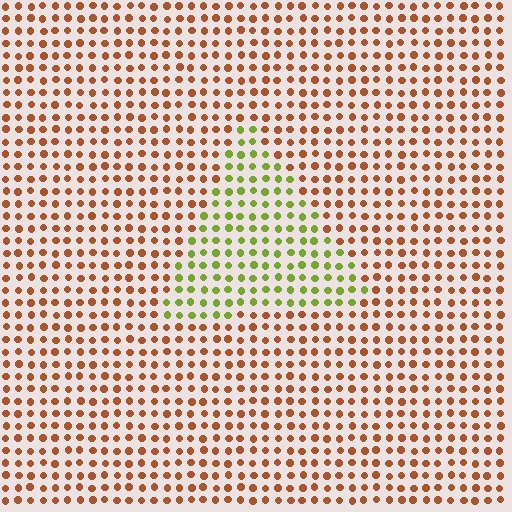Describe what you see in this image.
The image is filled with small brown elements in a uniform arrangement. A triangle-shaped region is visible where the elements are tinted to a slightly different hue, forming a subtle color boundary.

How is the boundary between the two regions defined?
The boundary is defined purely by a slight shift in hue (about 65 degrees). Spacing, size, and orientation are identical on both sides.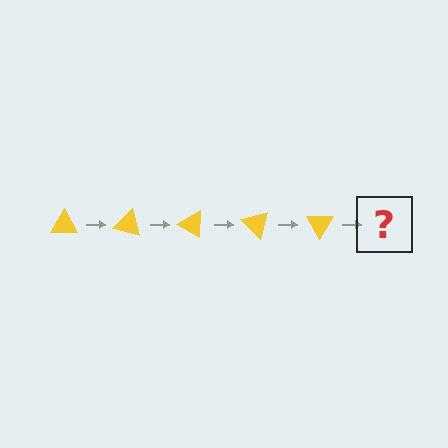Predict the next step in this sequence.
The next step is a yellow triangle rotated 75 degrees.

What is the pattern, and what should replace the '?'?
The pattern is that the triangle rotates 15 degrees each step. The '?' should be a yellow triangle rotated 75 degrees.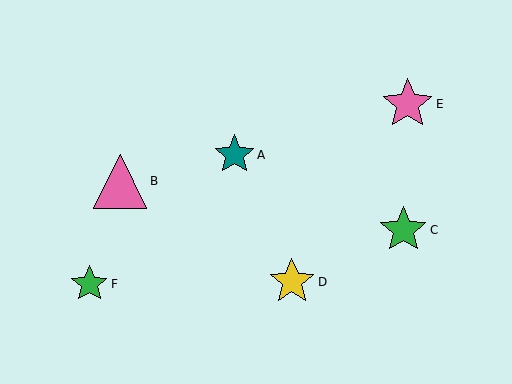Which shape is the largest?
The pink triangle (labeled B) is the largest.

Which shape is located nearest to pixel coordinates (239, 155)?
The teal star (labeled A) at (234, 155) is nearest to that location.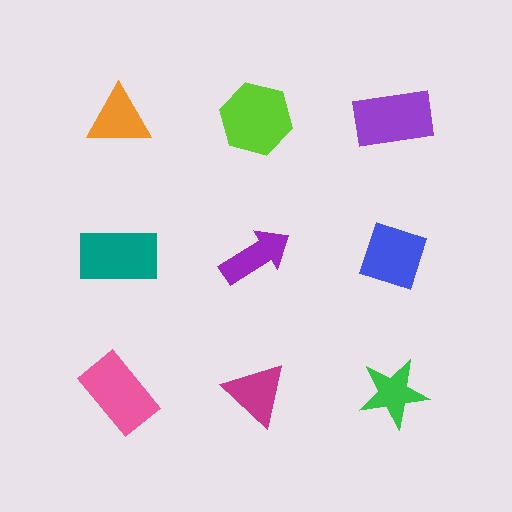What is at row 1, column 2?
A lime hexagon.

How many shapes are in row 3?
3 shapes.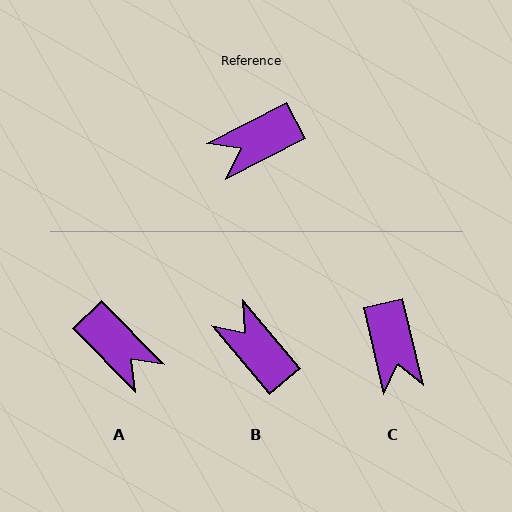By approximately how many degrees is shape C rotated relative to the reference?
Approximately 76 degrees counter-clockwise.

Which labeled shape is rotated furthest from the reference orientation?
A, about 107 degrees away.